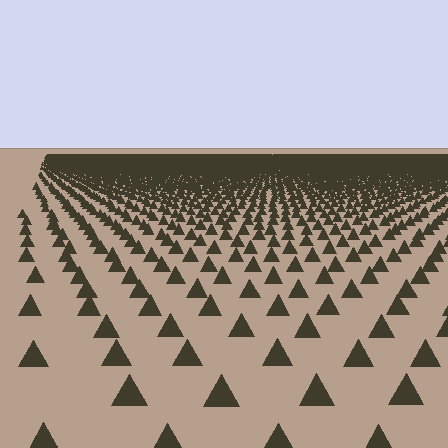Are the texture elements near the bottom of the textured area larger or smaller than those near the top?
Larger. Near the bottom, elements are closer to the viewer and appear at a bigger on-screen size.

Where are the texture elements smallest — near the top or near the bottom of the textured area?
Near the top.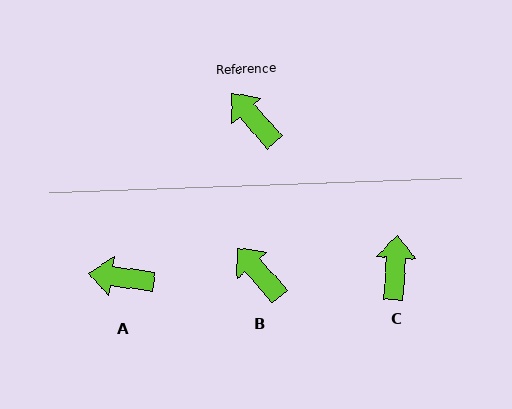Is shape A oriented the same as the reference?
No, it is off by about 41 degrees.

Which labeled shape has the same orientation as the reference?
B.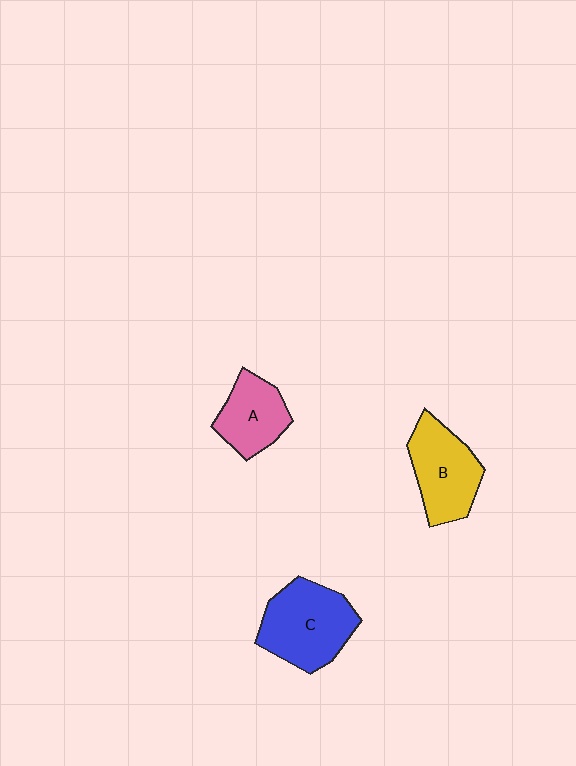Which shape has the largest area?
Shape C (blue).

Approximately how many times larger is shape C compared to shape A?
Approximately 1.5 times.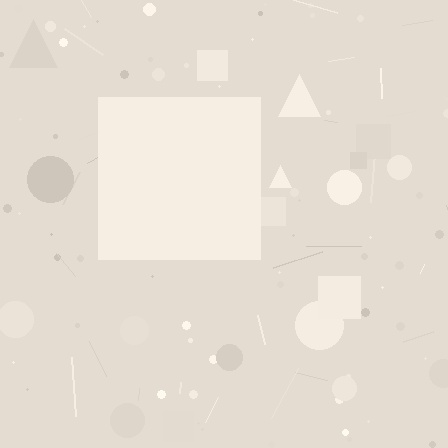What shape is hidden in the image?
A square is hidden in the image.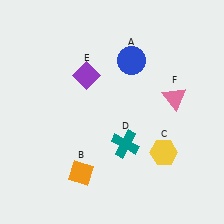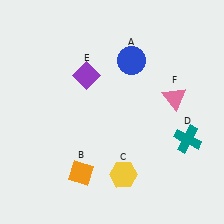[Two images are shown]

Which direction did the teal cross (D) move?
The teal cross (D) moved right.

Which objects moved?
The objects that moved are: the yellow hexagon (C), the teal cross (D).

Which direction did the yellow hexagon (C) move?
The yellow hexagon (C) moved left.